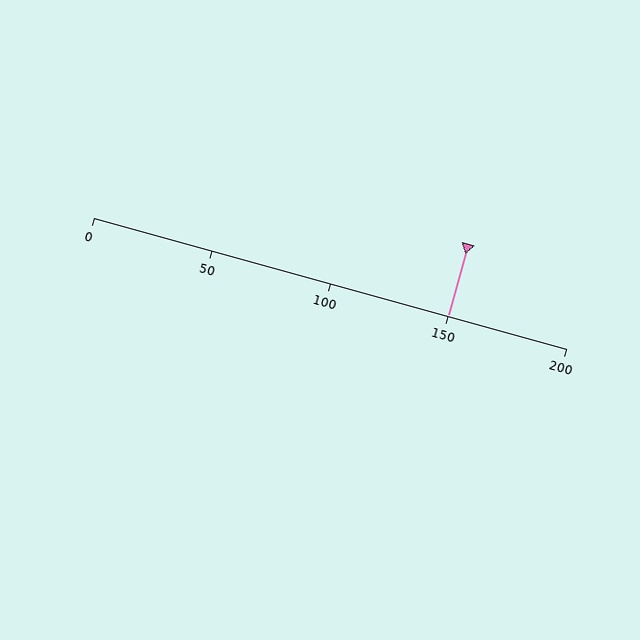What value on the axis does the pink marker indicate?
The marker indicates approximately 150.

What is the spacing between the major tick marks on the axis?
The major ticks are spaced 50 apart.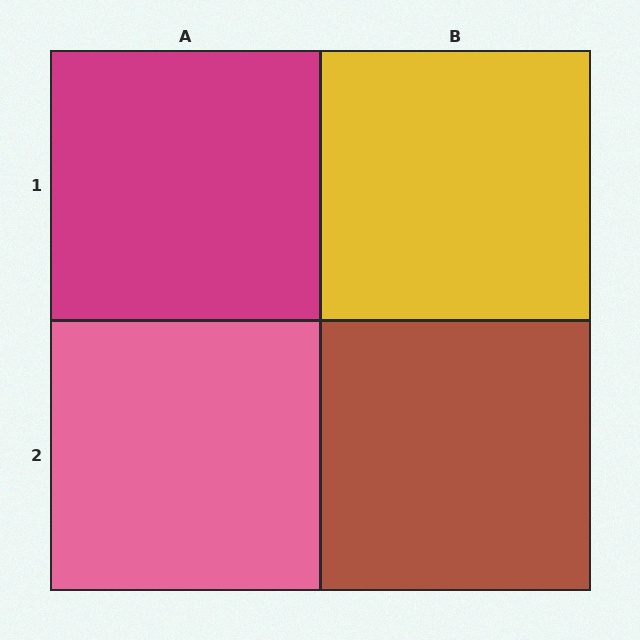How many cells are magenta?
1 cell is magenta.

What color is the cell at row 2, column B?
Brown.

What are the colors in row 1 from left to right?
Magenta, yellow.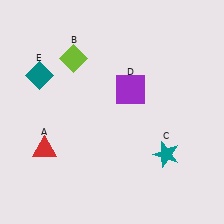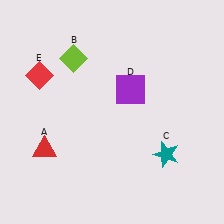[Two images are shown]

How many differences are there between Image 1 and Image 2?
There is 1 difference between the two images.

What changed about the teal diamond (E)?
In Image 1, E is teal. In Image 2, it changed to red.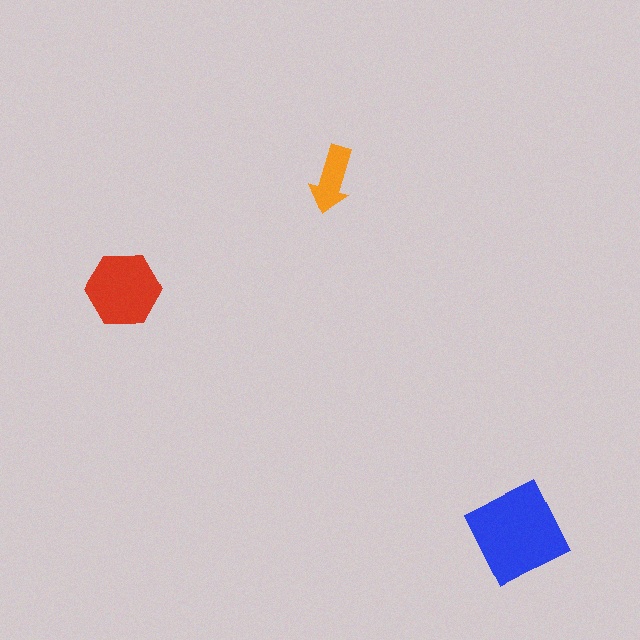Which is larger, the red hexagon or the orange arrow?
The red hexagon.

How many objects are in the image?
There are 3 objects in the image.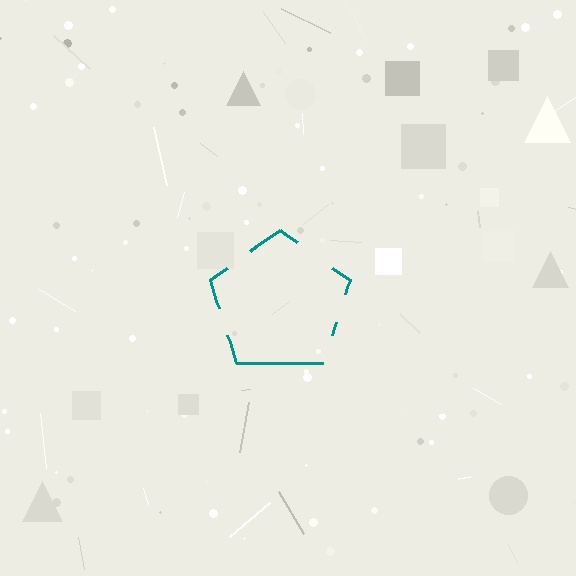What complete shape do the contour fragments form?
The contour fragments form a pentagon.